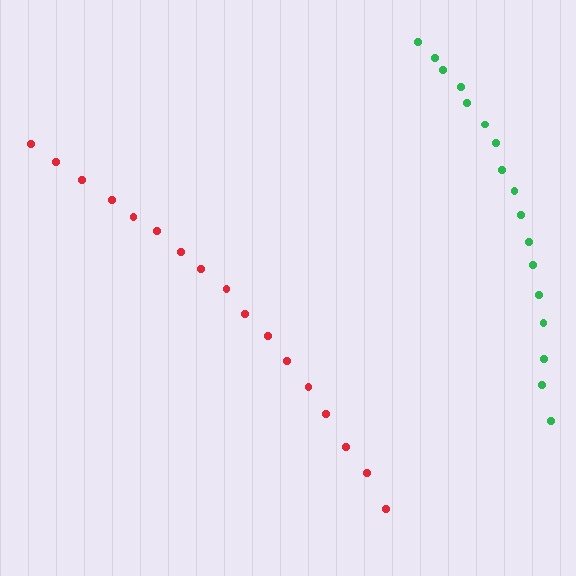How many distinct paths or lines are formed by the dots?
There are 2 distinct paths.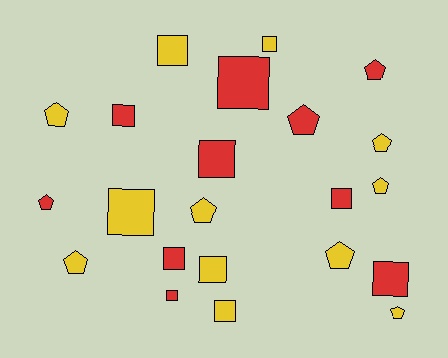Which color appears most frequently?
Yellow, with 12 objects.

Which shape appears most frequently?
Square, with 12 objects.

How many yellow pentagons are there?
There are 7 yellow pentagons.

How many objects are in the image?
There are 22 objects.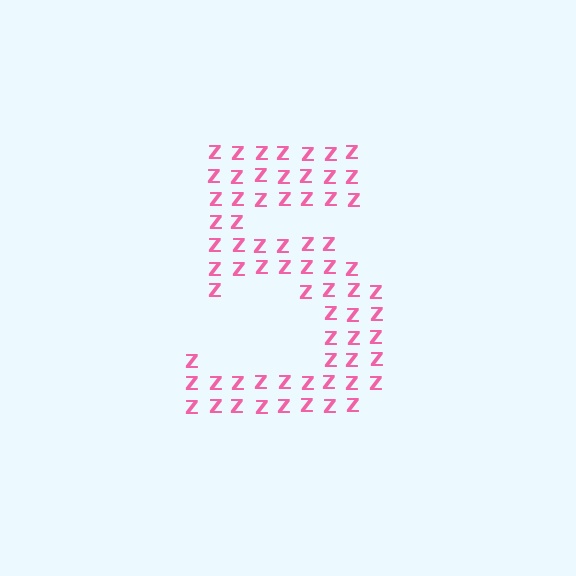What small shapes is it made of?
It is made of small letter Z's.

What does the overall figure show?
The overall figure shows the digit 5.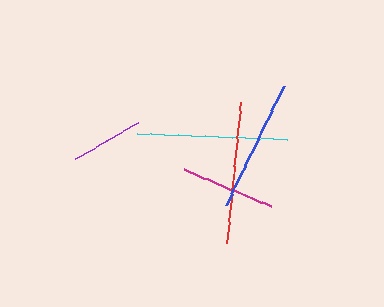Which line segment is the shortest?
The purple line is the shortest at approximately 73 pixels.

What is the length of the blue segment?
The blue segment is approximately 132 pixels long.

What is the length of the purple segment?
The purple segment is approximately 73 pixels long.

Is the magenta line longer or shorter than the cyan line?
The cyan line is longer than the magenta line.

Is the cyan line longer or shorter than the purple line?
The cyan line is longer than the purple line.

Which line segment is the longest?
The cyan line is the longest at approximately 150 pixels.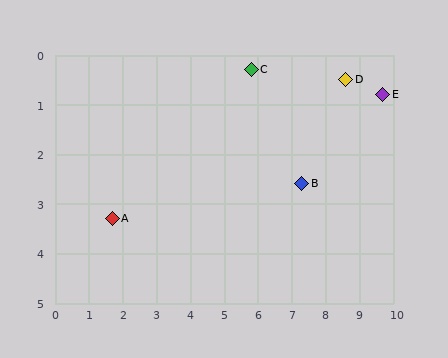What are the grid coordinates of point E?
Point E is at approximately (9.7, 0.8).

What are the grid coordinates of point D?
Point D is at approximately (8.6, 0.5).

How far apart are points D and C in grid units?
Points D and C are about 2.8 grid units apart.